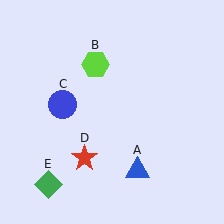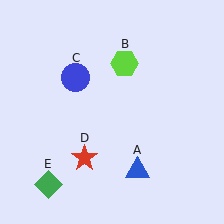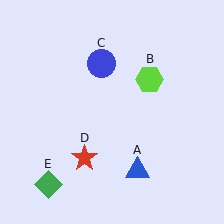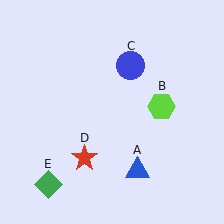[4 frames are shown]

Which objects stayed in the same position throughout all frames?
Blue triangle (object A) and red star (object D) and green diamond (object E) remained stationary.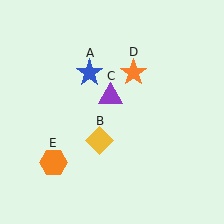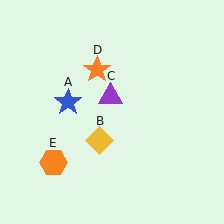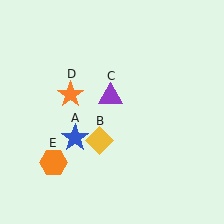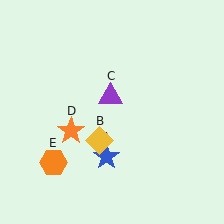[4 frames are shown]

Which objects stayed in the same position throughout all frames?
Yellow diamond (object B) and purple triangle (object C) and orange hexagon (object E) remained stationary.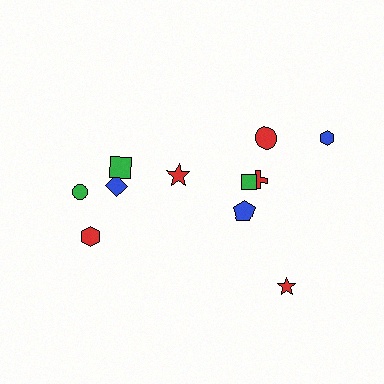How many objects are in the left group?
There are 4 objects.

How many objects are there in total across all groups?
There are 11 objects.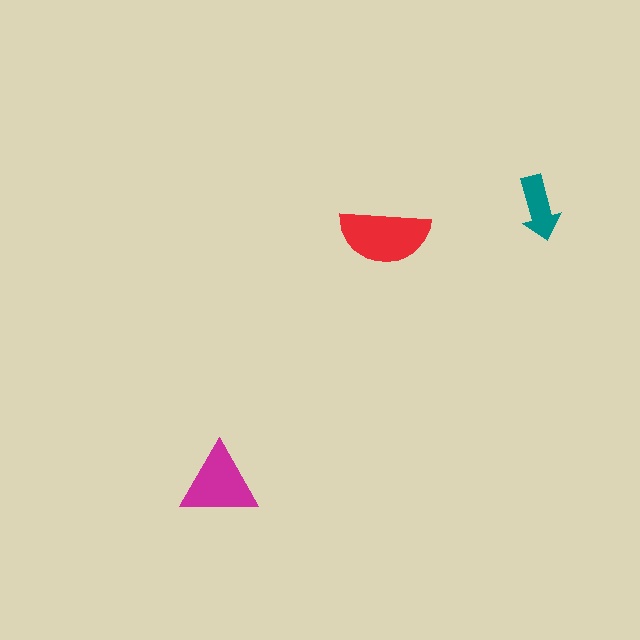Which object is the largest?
The red semicircle.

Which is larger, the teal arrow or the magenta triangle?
The magenta triangle.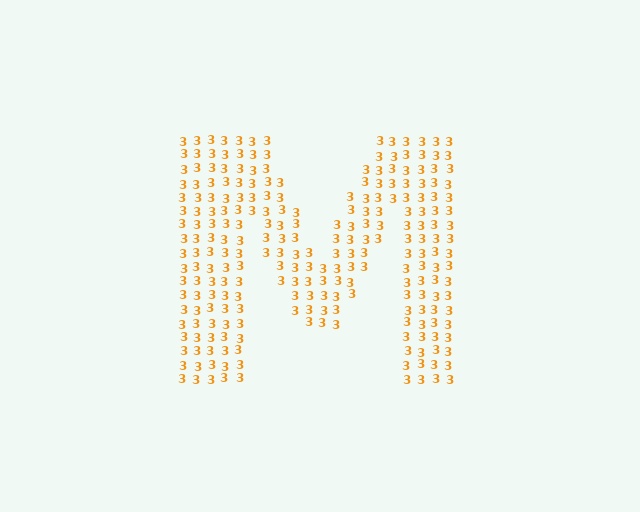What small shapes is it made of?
It is made of small digit 3's.